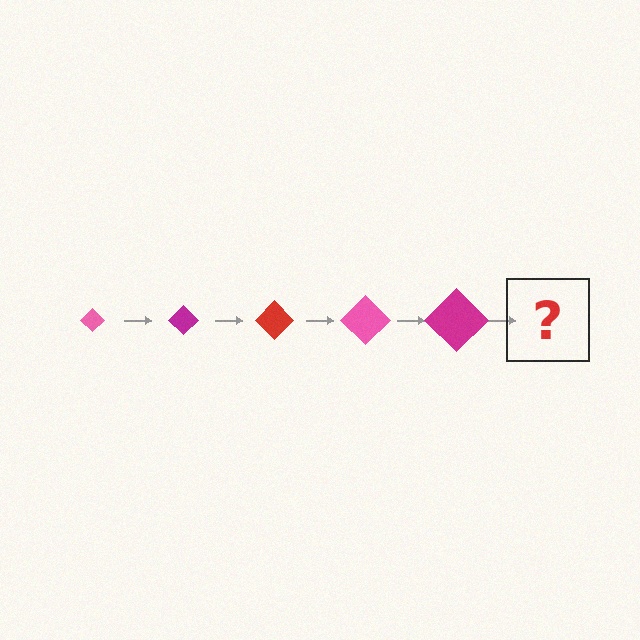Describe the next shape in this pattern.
It should be a red diamond, larger than the previous one.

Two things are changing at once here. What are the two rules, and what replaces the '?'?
The two rules are that the diamond grows larger each step and the color cycles through pink, magenta, and red. The '?' should be a red diamond, larger than the previous one.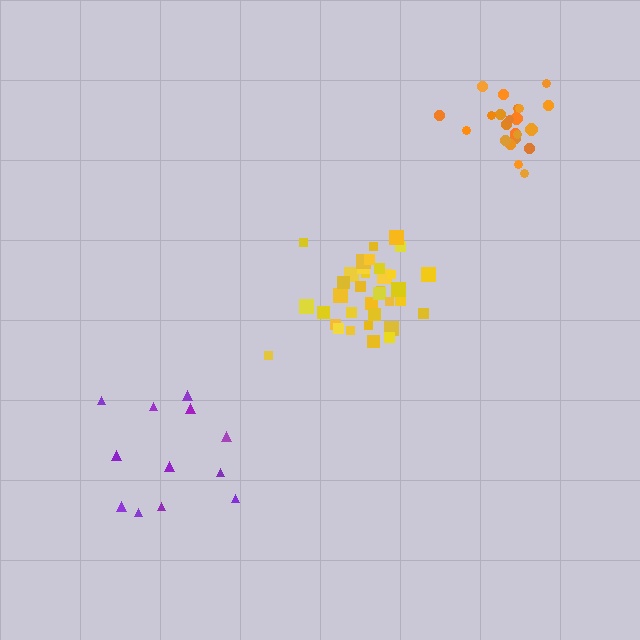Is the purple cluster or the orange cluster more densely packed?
Orange.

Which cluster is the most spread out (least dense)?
Purple.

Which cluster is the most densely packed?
Orange.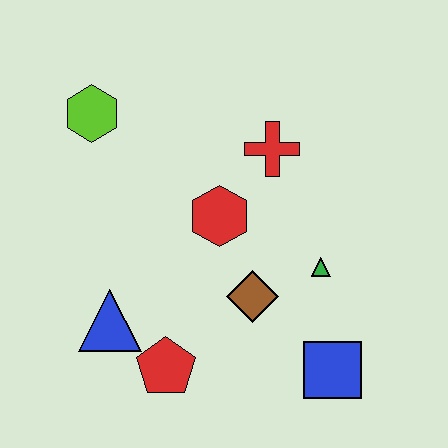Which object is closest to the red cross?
The red hexagon is closest to the red cross.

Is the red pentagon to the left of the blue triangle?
No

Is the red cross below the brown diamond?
No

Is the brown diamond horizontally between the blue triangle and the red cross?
Yes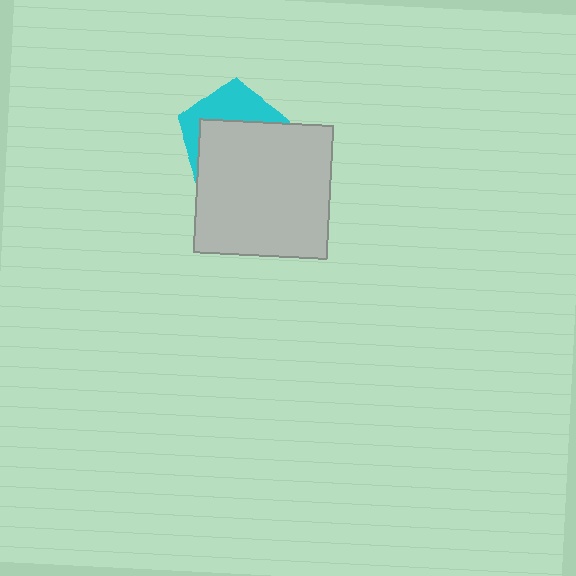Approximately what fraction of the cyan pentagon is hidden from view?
Roughly 61% of the cyan pentagon is hidden behind the light gray square.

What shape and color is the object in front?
The object in front is a light gray square.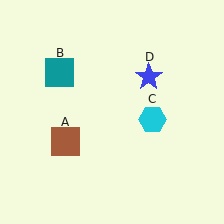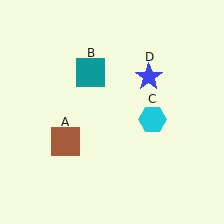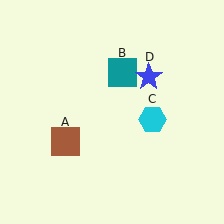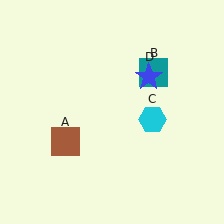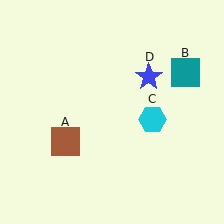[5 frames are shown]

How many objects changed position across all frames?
1 object changed position: teal square (object B).